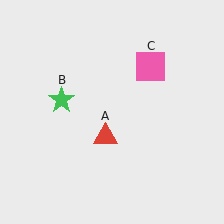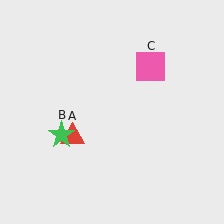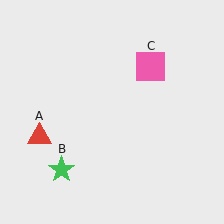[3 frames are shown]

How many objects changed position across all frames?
2 objects changed position: red triangle (object A), green star (object B).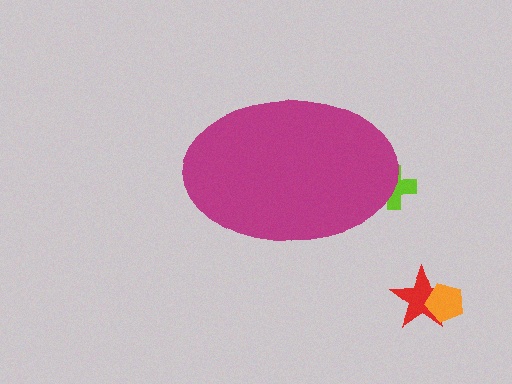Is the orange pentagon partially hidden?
No, the orange pentagon is fully visible.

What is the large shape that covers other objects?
A magenta ellipse.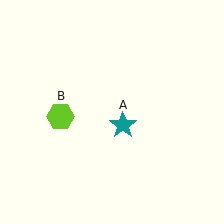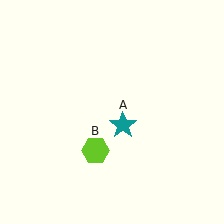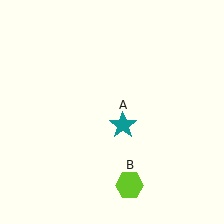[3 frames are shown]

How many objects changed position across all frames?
1 object changed position: lime hexagon (object B).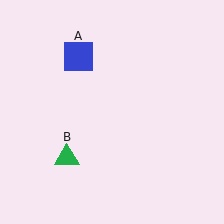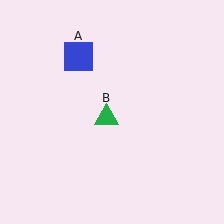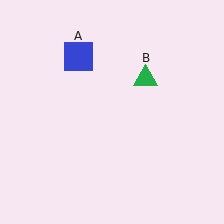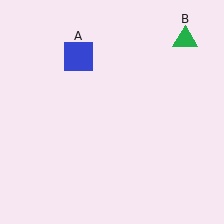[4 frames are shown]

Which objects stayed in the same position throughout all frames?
Blue square (object A) remained stationary.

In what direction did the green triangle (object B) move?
The green triangle (object B) moved up and to the right.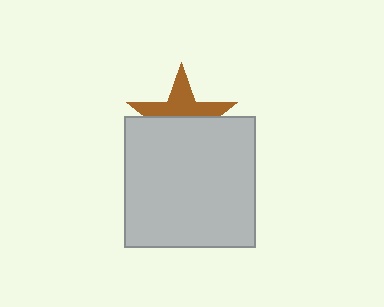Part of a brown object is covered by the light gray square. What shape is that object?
It is a star.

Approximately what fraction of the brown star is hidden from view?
Roughly 55% of the brown star is hidden behind the light gray square.